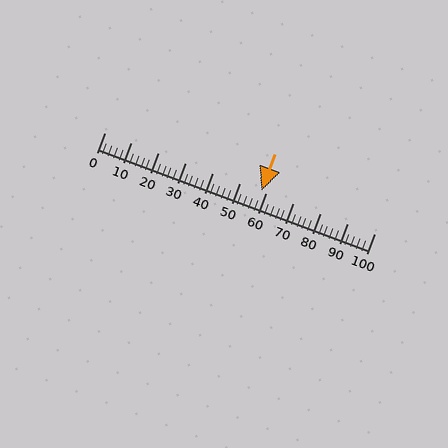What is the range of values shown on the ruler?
The ruler shows values from 0 to 100.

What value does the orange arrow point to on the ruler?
The orange arrow points to approximately 58.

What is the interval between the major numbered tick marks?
The major tick marks are spaced 10 units apart.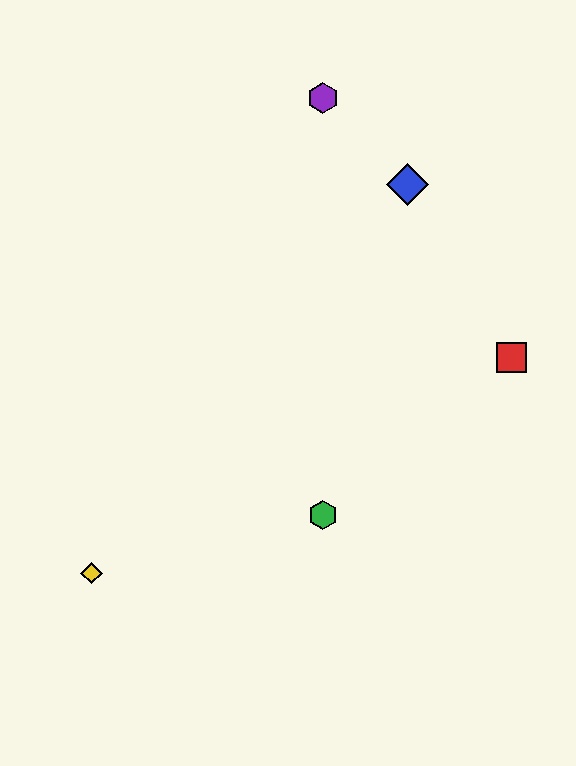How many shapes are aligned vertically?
2 shapes (the green hexagon, the purple hexagon) are aligned vertically.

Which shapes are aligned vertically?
The green hexagon, the purple hexagon are aligned vertically.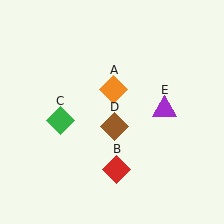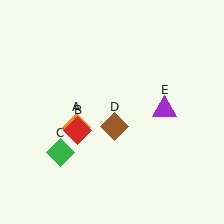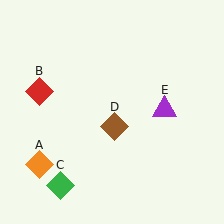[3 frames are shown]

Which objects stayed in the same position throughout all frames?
Brown diamond (object D) and purple triangle (object E) remained stationary.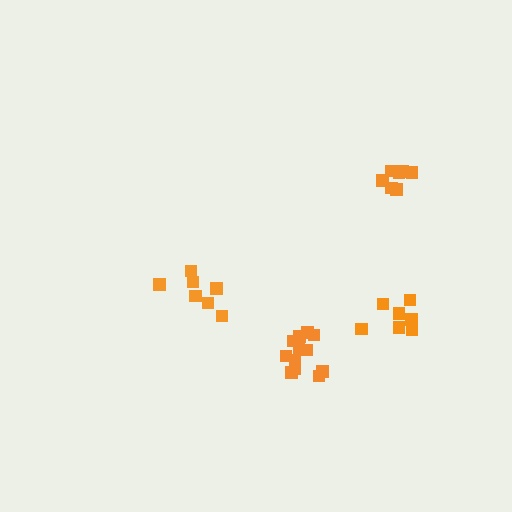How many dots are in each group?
Group 1: 7 dots, Group 2: 7 dots, Group 3: 7 dots, Group 4: 12 dots (33 total).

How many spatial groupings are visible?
There are 4 spatial groupings.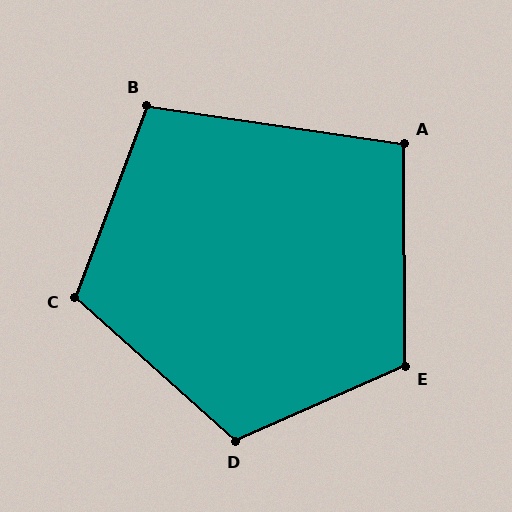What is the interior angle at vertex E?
Approximately 113 degrees (obtuse).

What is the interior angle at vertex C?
Approximately 111 degrees (obtuse).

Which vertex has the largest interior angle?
D, at approximately 115 degrees.